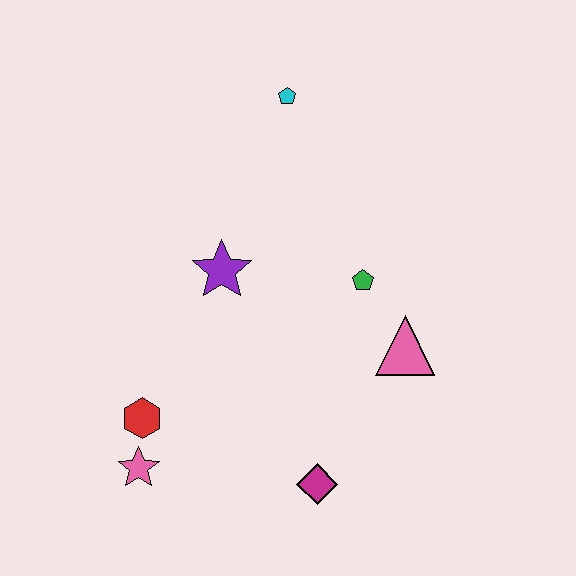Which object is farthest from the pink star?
The cyan pentagon is farthest from the pink star.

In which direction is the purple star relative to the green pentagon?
The purple star is to the left of the green pentagon.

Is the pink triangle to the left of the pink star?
No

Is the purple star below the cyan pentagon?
Yes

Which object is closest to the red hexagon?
The pink star is closest to the red hexagon.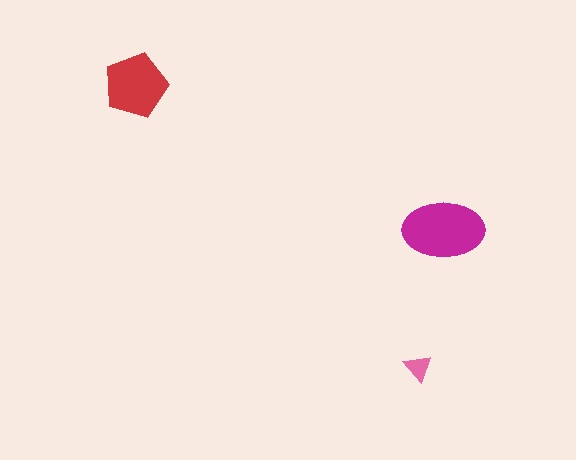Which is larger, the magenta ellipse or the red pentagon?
The magenta ellipse.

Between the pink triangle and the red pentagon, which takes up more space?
The red pentagon.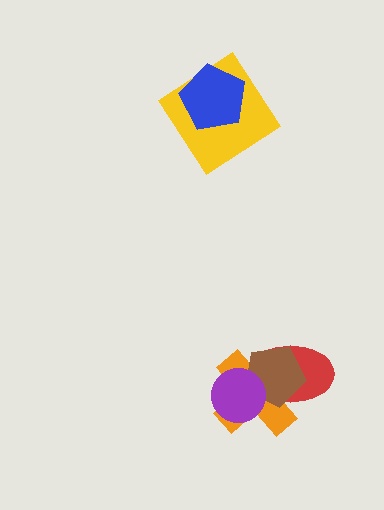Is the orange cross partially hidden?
Yes, it is partially covered by another shape.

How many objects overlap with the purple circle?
3 objects overlap with the purple circle.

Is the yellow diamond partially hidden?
Yes, it is partially covered by another shape.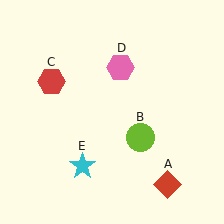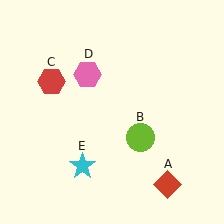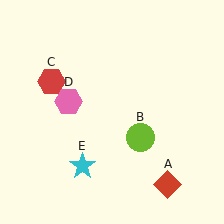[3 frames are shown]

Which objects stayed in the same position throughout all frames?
Red diamond (object A) and lime circle (object B) and red hexagon (object C) and cyan star (object E) remained stationary.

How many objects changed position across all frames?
1 object changed position: pink hexagon (object D).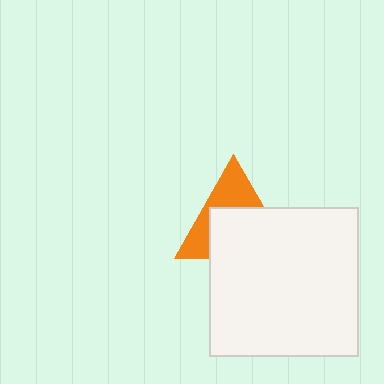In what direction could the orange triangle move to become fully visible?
The orange triangle could move up. That would shift it out from behind the white square entirely.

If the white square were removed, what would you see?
You would see the complete orange triangle.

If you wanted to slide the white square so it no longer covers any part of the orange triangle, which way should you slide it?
Slide it down — that is the most direct way to separate the two shapes.